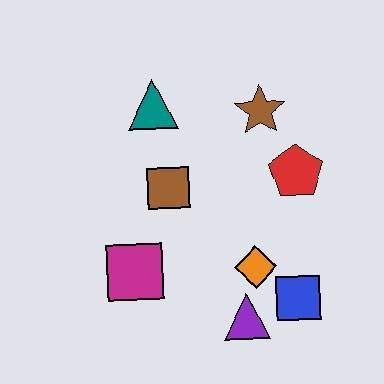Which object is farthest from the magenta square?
The brown star is farthest from the magenta square.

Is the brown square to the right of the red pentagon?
No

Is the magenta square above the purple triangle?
Yes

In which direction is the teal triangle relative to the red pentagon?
The teal triangle is to the left of the red pentagon.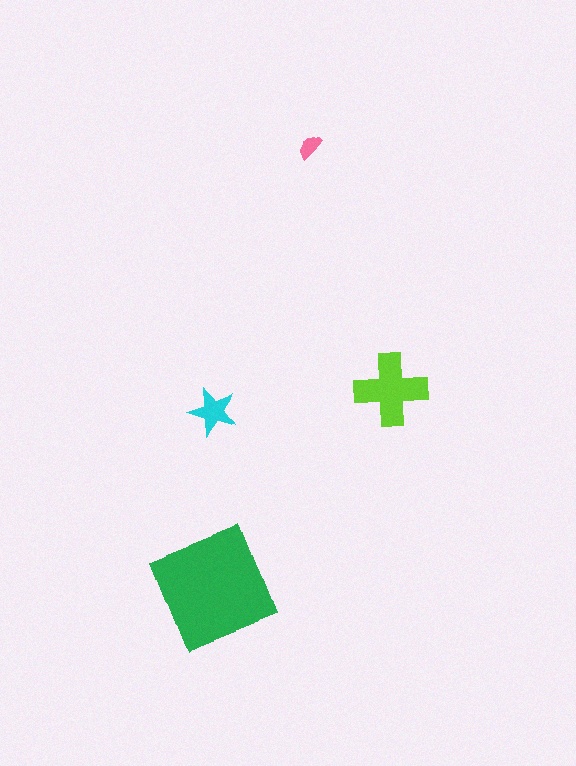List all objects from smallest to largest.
The pink semicircle, the cyan star, the lime cross, the green square.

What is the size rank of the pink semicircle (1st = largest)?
4th.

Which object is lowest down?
The green square is bottommost.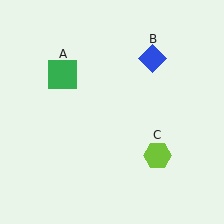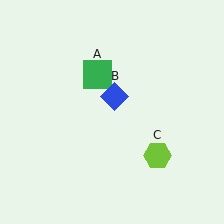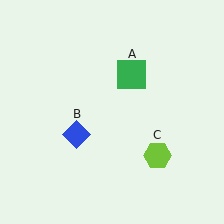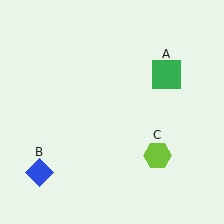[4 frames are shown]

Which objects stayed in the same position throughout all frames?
Lime hexagon (object C) remained stationary.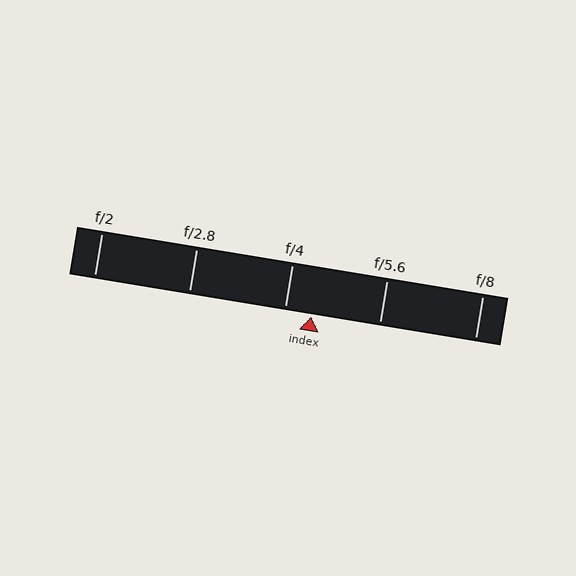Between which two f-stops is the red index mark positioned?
The index mark is between f/4 and f/5.6.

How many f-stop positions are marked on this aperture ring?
There are 5 f-stop positions marked.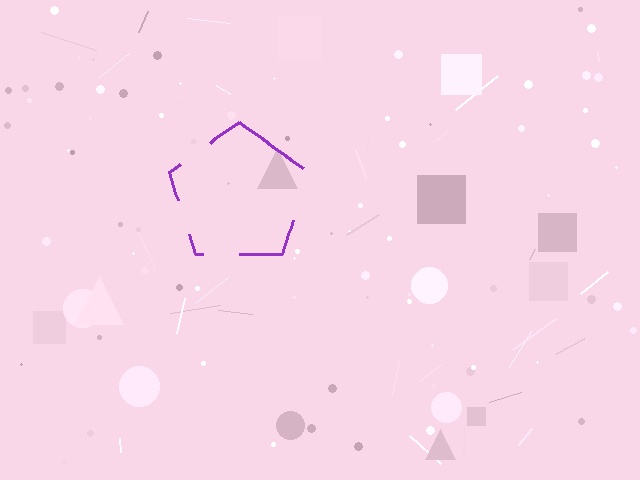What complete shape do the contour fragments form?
The contour fragments form a pentagon.